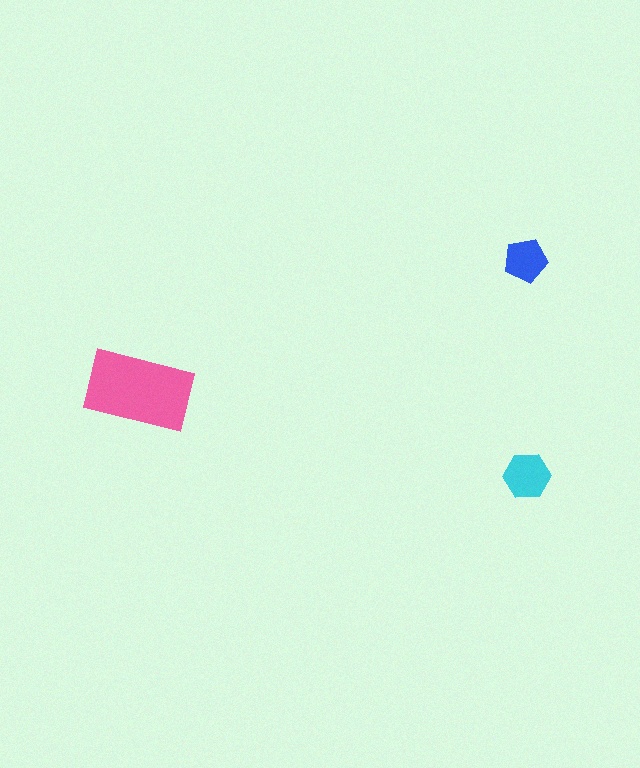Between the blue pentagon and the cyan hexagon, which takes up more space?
The cyan hexagon.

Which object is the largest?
The pink rectangle.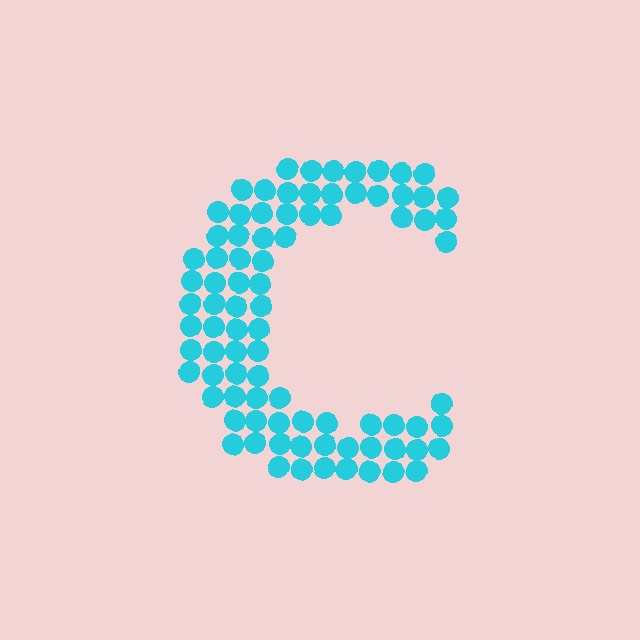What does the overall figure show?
The overall figure shows the letter C.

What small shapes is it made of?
It is made of small circles.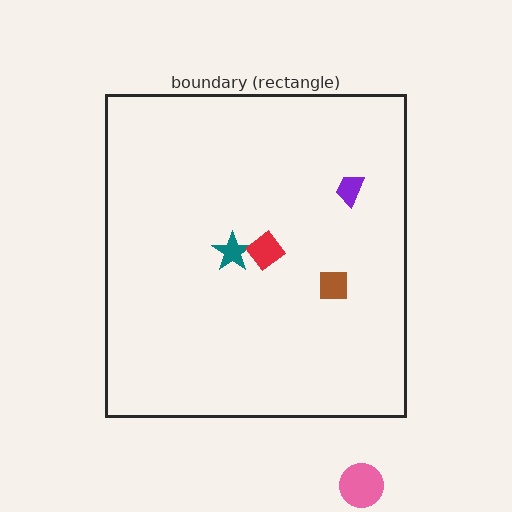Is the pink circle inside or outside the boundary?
Outside.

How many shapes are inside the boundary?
4 inside, 1 outside.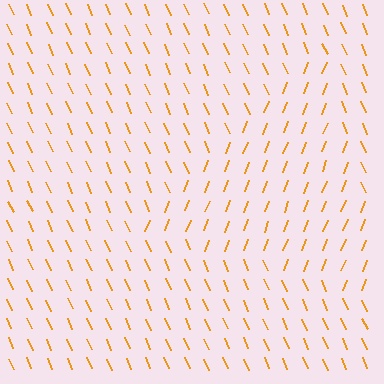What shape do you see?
I see a triangle.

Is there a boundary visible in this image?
Yes, there is a texture boundary formed by a change in line orientation.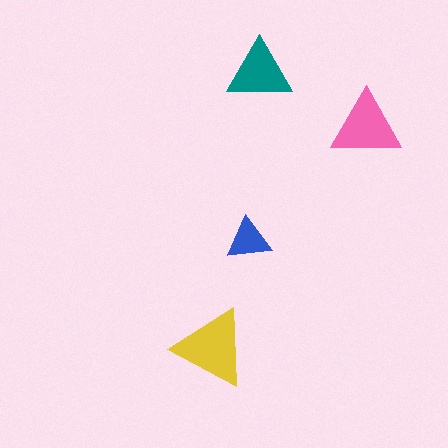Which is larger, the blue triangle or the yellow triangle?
The yellow one.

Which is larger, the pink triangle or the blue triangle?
The pink one.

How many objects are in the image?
There are 4 objects in the image.